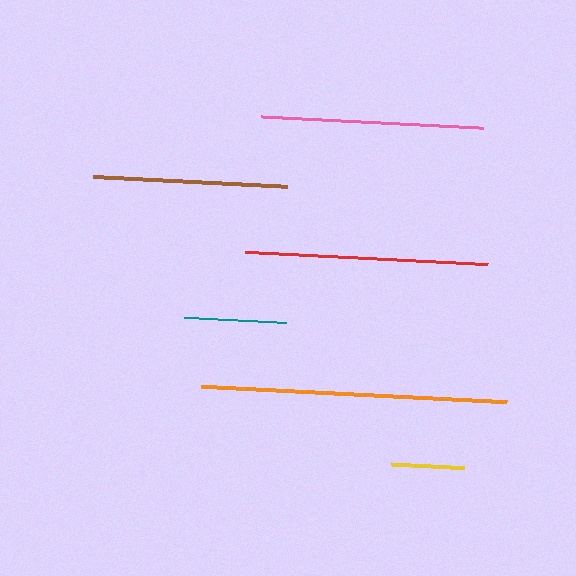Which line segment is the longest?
The orange line is the longest at approximately 306 pixels.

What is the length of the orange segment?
The orange segment is approximately 306 pixels long.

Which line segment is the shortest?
The yellow line is the shortest at approximately 73 pixels.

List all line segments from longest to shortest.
From longest to shortest: orange, red, pink, brown, teal, yellow.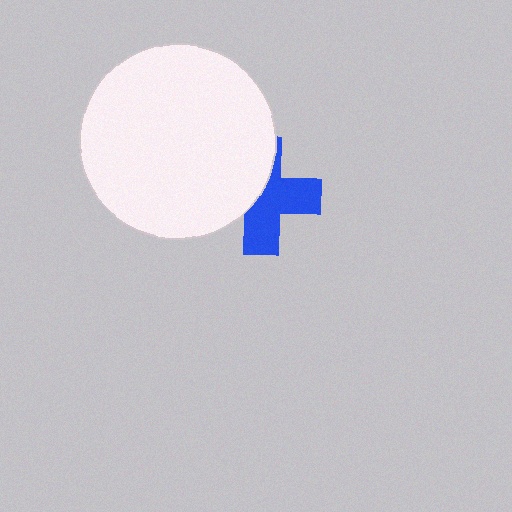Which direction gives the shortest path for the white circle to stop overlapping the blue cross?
Moving left gives the shortest separation.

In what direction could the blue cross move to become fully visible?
The blue cross could move right. That would shift it out from behind the white circle entirely.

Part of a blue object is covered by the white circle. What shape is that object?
It is a cross.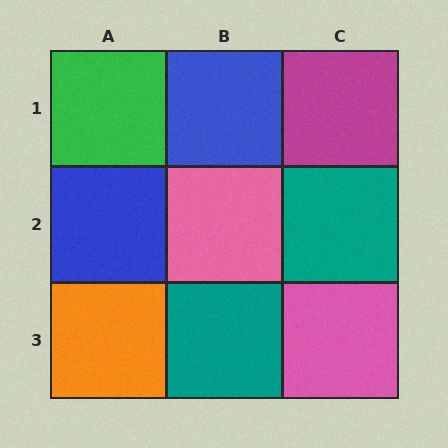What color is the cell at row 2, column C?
Teal.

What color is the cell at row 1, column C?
Magenta.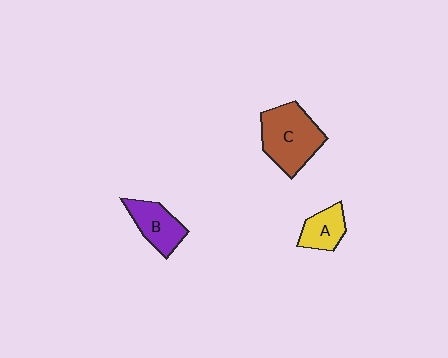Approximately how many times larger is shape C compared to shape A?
Approximately 2.0 times.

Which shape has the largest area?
Shape C (brown).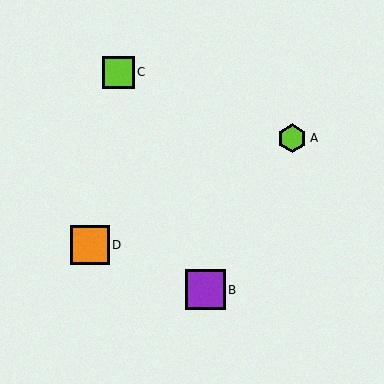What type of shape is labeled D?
Shape D is an orange square.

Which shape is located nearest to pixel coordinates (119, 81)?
The lime square (labeled C) at (118, 72) is nearest to that location.